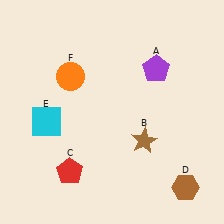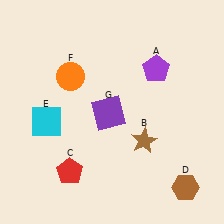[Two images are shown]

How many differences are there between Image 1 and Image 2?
There is 1 difference between the two images.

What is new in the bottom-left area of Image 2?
A purple square (G) was added in the bottom-left area of Image 2.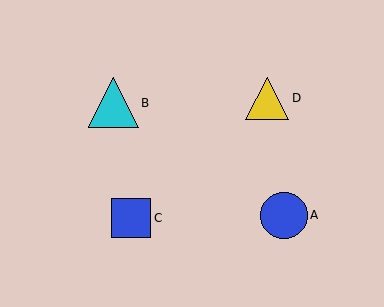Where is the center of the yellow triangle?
The center of the yellow triangle is at (267, 98).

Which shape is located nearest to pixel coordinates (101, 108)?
The cyan triangle (labeled B) at (113, 103) is nearest to that location.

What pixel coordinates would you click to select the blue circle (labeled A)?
Click at (284, 215) to select the blue circle A.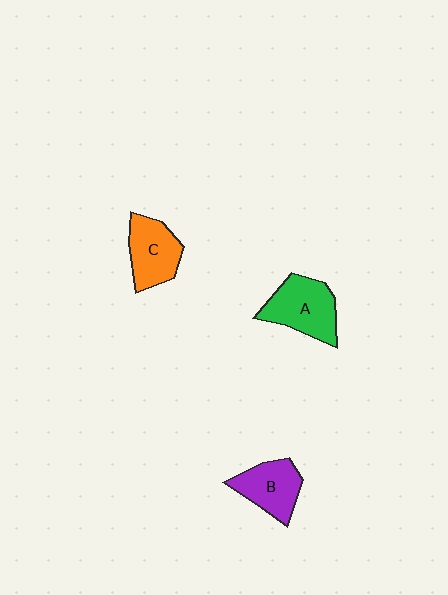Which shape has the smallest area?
Shape B (purple).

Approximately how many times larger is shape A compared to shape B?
Approximately 1.3 times.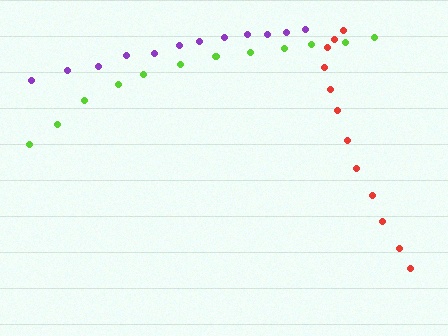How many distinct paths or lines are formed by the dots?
There are 3 distinct paths.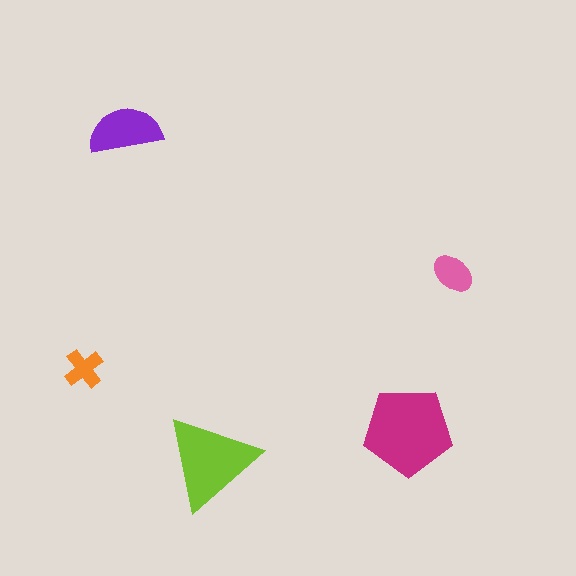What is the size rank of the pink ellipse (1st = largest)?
4th.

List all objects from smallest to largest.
The orange cross, the pink ellipse, the purple semicircle, the lime triangle, the magenta pentagon.